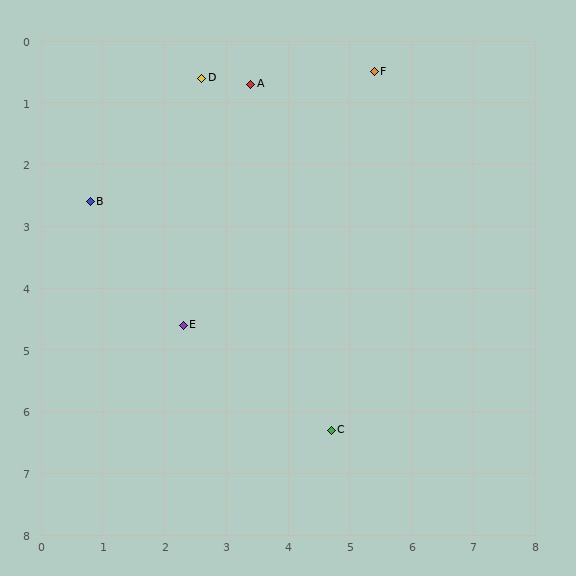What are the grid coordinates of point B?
Point B is at approximately (0.8, 2.6).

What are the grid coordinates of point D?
Point D is at approximately (2.6, 0.6).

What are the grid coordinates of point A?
Point A is at approximately (3.4, 0.7).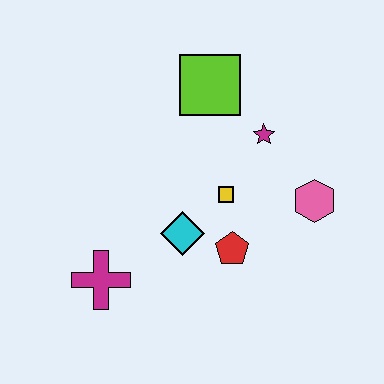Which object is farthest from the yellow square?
The magenta cross is farthest from the yellow square.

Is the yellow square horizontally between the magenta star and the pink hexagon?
No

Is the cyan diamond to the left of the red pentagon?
Yes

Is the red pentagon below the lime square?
Yes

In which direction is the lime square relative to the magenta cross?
The lime square is above the magenta cross.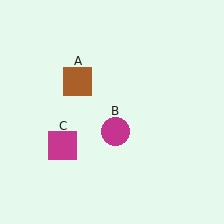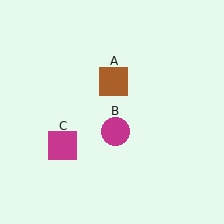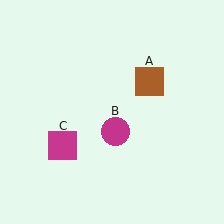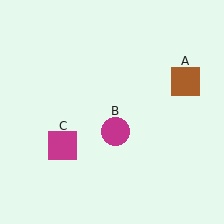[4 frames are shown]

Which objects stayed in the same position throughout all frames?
Magenta circle (object B) and magenta square (object C) remained stationary.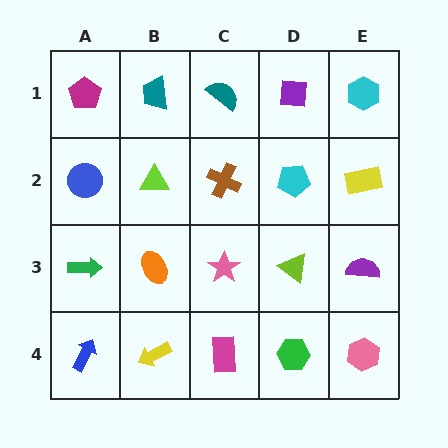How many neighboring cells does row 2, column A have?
3.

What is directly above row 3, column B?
A lime triangle.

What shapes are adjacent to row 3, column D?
A cyan pentagon (row 2, column D), a green hexagon (row 4, column D), a pink star (row 3, column C), a purple semicircle (row 3, column E).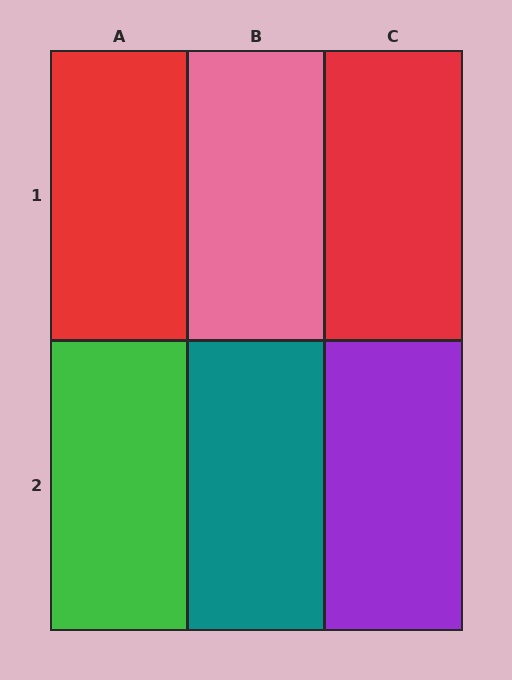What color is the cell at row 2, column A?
Green.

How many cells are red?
2 cells are red.